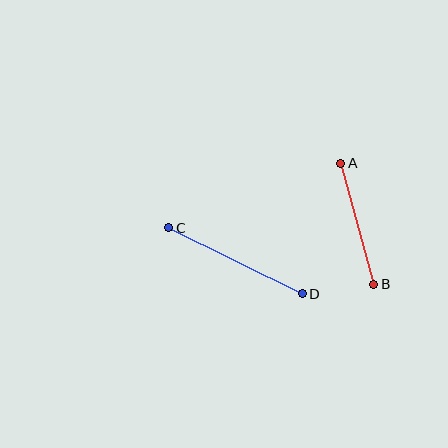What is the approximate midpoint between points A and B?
The midpoint is at approximately (357, 224) pixels.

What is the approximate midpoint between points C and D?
The midpoint is at approximately (235, 261) pixels.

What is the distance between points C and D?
The distance is approximately 149 pixels.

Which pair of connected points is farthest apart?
Points C and D are farthest apart.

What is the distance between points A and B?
The distance is approximately 126 pixels.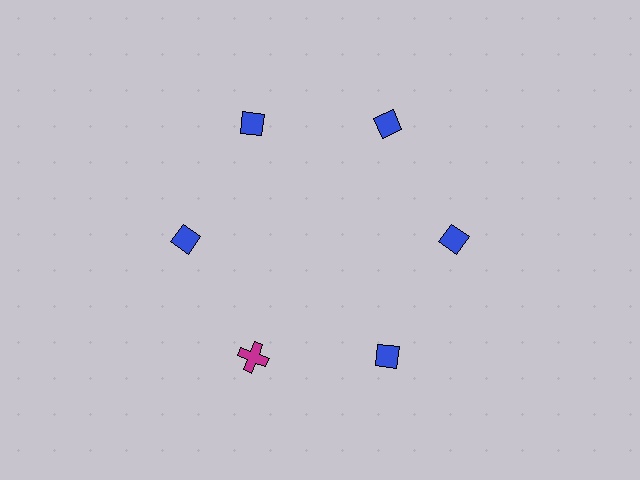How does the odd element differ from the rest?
It differs in both color (magenta instead of blue) and shape (cross instead of diamond).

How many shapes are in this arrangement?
There are 6 shapes arranged in a ring pattern.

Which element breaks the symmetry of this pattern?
The magenta cross at roughly the 7 o'clock position breaks the symmetry. All other shapes are blue diamonds.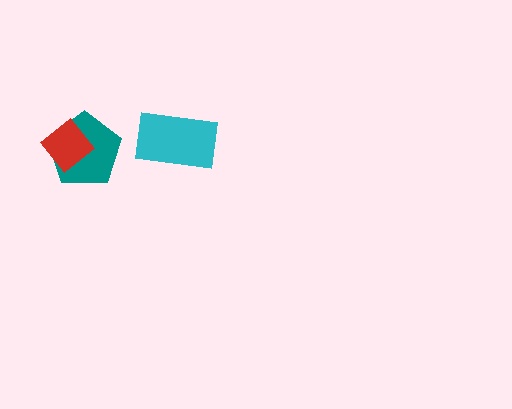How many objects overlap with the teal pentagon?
1 object overlaps with the teal pentagon.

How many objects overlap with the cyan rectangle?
0 objects overlap with the cyan rectangle.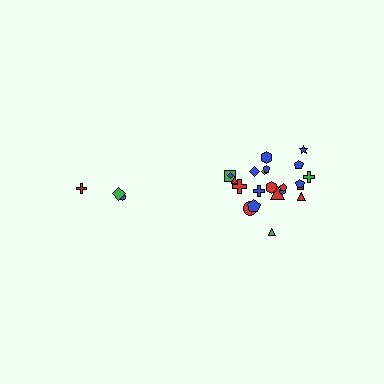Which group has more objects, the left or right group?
The right group.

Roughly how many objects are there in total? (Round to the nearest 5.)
Roughly 25 objects in total.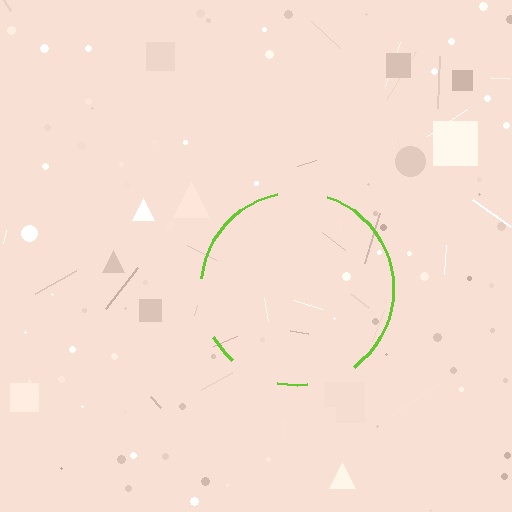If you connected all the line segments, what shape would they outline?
They would outline a circle.